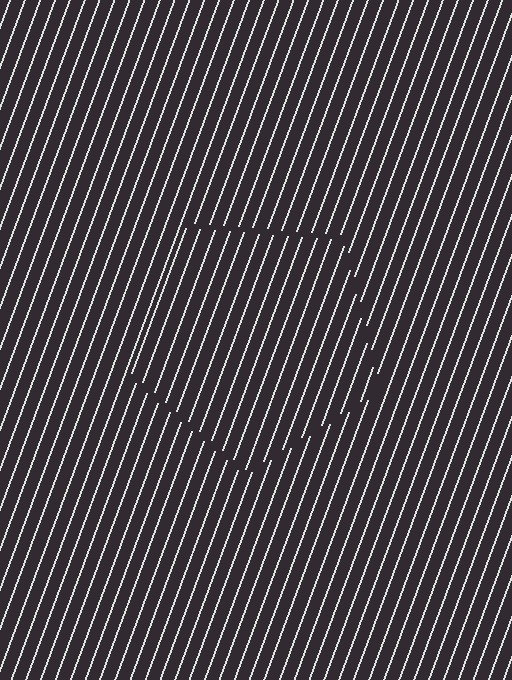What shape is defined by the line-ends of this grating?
An illusory pentagon. The interior of the shape contains the same grating, shifted by half a period — the contour is defined by the phase discontinuity where line-ends from the inner and outer gratings abut.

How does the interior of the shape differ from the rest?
The interior of the shape contains the same grating, shifted by half a period — the contour is defined by the phase discontinuity where line-ends from the inner and outer gratings abut.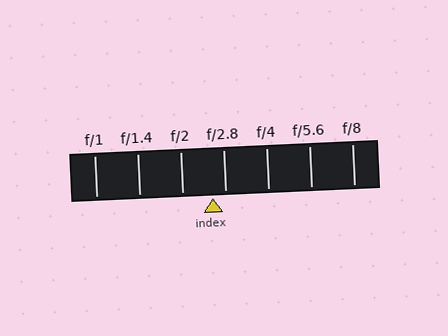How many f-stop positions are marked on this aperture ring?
There are 7 f-stop positions marked.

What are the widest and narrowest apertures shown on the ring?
The widest aperture shown is f/1 and the narrowest is f/8.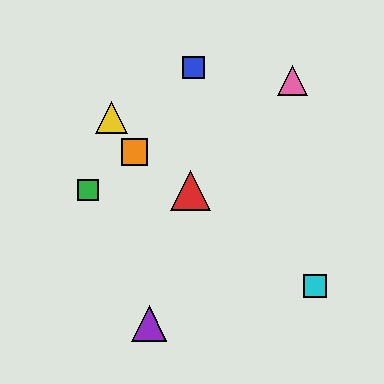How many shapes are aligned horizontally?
2 shapes (the red triangle, the green square) are aligned horizontally.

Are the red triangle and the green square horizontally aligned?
Yes, both are at y≈190.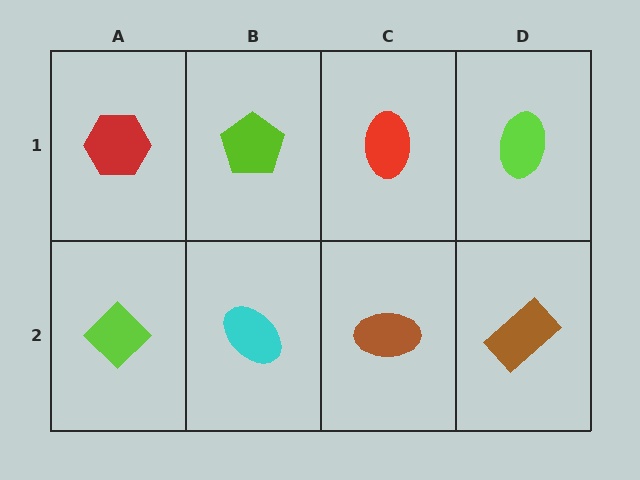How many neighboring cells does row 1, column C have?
3.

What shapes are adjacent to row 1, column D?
A brown rectangle (row 2, column D), a red ellipse (row 1, column C).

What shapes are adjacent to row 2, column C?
A red ellipse (row 1, column C), a cyan ellipse (row 2, column B), a brown rectangle (row 2, column D).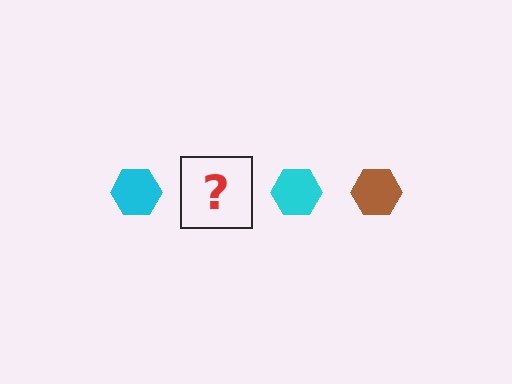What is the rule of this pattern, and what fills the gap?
The rule is that the pattern cycles through cyan, brown hexagons. The gap should be filled with a brown hexagon.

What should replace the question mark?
The question mark should be replaced with a brown hexagon.